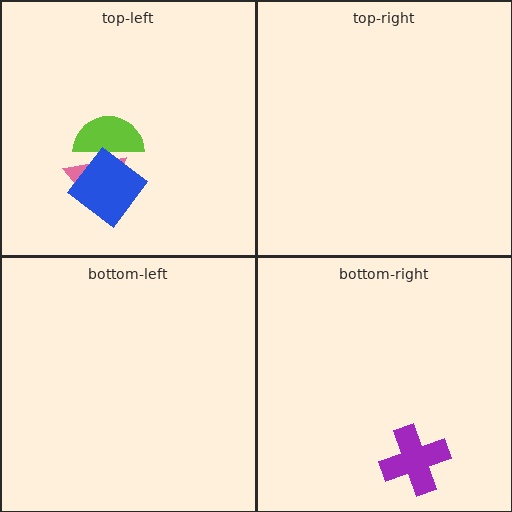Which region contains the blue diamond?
The top-left region.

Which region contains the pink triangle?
The top-left region.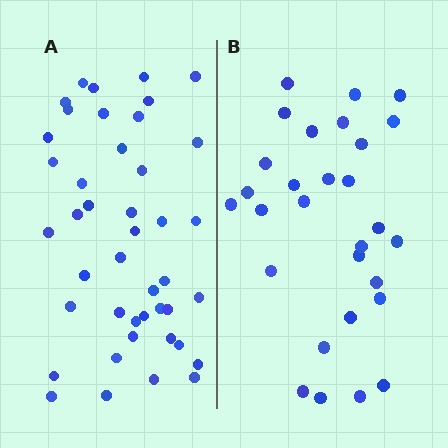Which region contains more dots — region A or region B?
Region A (the left region) has more dots.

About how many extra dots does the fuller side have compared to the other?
Region A has approximately 15 more dots than region B.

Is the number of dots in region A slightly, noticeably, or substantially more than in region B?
Region A has substantially more. The ratio is roughly 1.5 to 1.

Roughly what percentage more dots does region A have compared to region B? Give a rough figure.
About 50% more.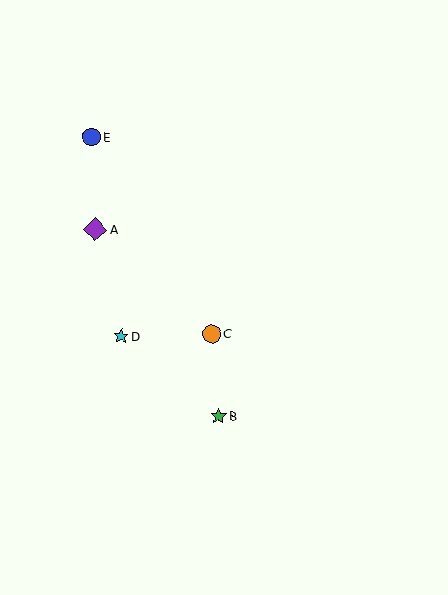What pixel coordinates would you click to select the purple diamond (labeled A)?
Click at (95, 229) to select the purple diamond A.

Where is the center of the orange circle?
The center of the orange circle is at (212, 334).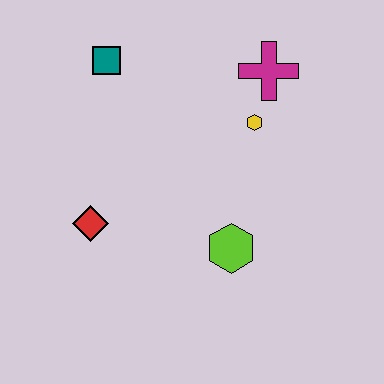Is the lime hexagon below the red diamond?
Yes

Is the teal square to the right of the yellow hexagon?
No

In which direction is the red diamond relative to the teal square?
The red diamond is below the teal square.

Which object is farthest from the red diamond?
The magenta cross is farthest from the red diamond.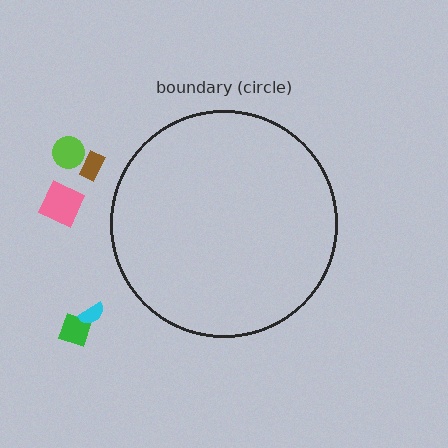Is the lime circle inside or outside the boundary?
Outside.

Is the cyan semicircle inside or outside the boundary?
Outside.